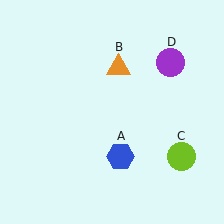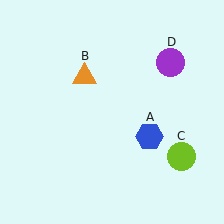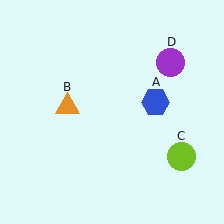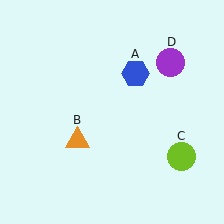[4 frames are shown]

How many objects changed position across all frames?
2 objects changed position: blue hexagon (object A), orange triangle (object B).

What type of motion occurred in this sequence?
The blue hexagon (object A), orange triangle (object B) rotated counterclockwise around the center of the scene.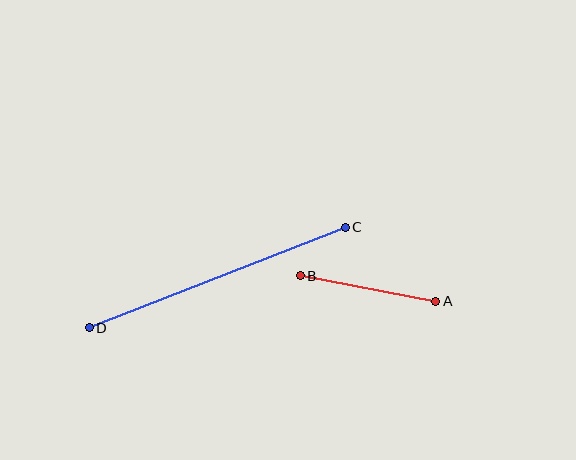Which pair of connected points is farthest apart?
Points C and D are farthest apart.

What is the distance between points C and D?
The distance is approximately 275 pixels.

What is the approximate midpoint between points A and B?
The midpoint is at approximately (368, 288) pixels.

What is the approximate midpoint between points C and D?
The midpoint is at approximately (217, 278) pixels.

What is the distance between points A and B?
The distance is approximately 138 pixels.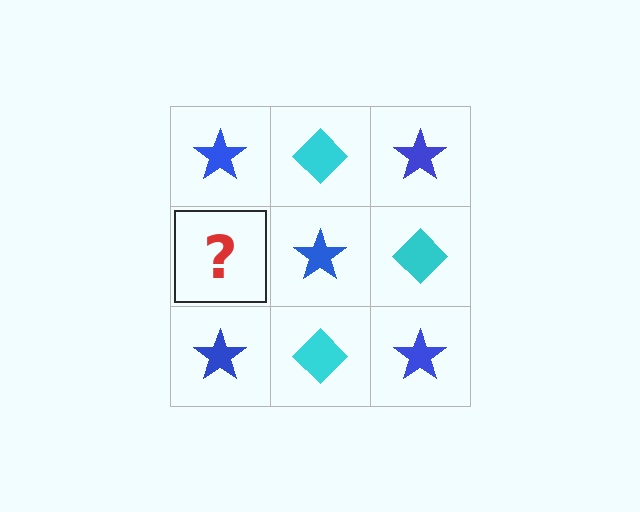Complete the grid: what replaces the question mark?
The question mark should be replaced with a cyan diamond.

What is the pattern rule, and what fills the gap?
The rule is that it alternates blue star and cyan diamond in a checkerboard pattern. The gap should be filled with a cyan diamond.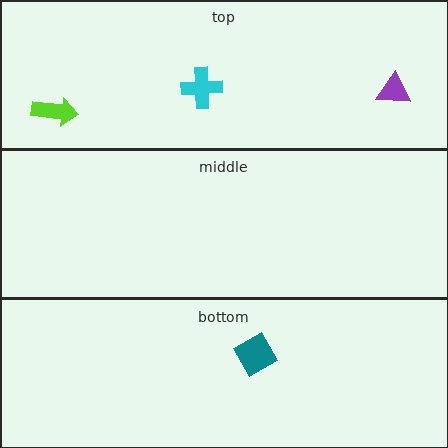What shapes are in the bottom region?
The teal diamond.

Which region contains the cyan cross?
The top region.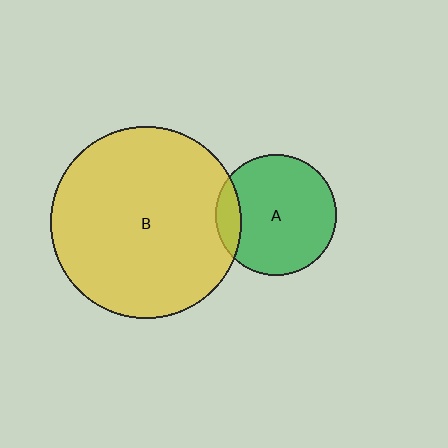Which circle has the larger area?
Circle B (yellow).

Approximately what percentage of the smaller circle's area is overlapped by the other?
Approximately 15%.